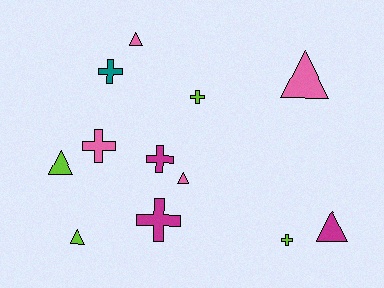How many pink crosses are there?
There is 1 pink cross.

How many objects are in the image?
There are 12 objects.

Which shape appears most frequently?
Cross, with 6 objects.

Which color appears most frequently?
Lime, with 4 objects.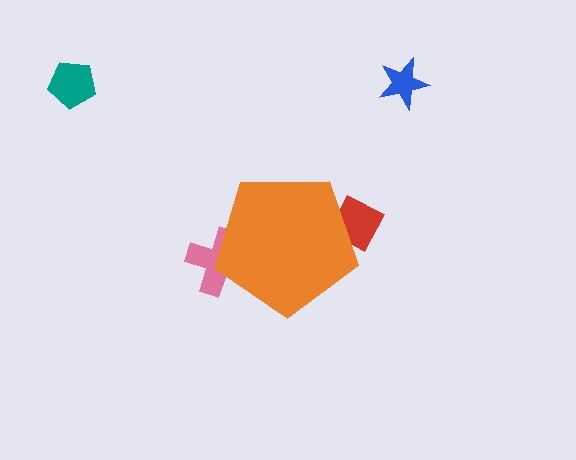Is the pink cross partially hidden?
Yes, the pink cross is partially hidden behind the orange pentagon.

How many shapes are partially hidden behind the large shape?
2 shapes are partially hidden.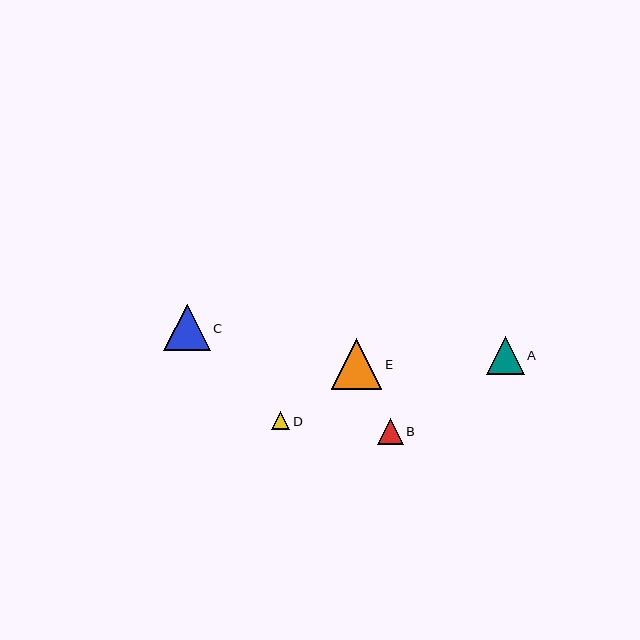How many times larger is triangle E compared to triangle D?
Triangle E is approximately 2.8 times the size of triangle D.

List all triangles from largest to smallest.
From largest to smallest: E, C, A, B, D.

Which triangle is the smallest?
Triangle D is the smallest with a size of approximately 18 pixels.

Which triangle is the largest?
Triangle E is the largest with a size of approximately 51 pixels.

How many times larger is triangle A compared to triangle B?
Triangle A is approximately 1.5 times the size of triangle B.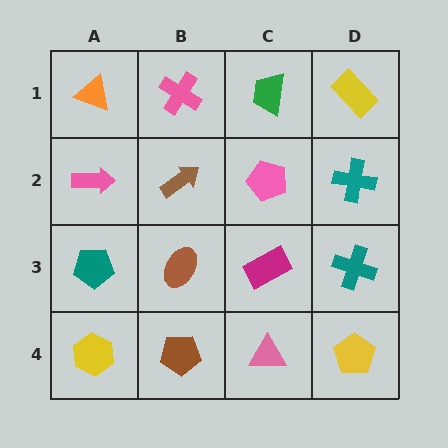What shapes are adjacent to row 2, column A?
An orange triangle (row 1, column A), a teal pentagon (row 3, column A), a brown arrow (row 2, column B).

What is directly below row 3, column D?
A yellow pentagon.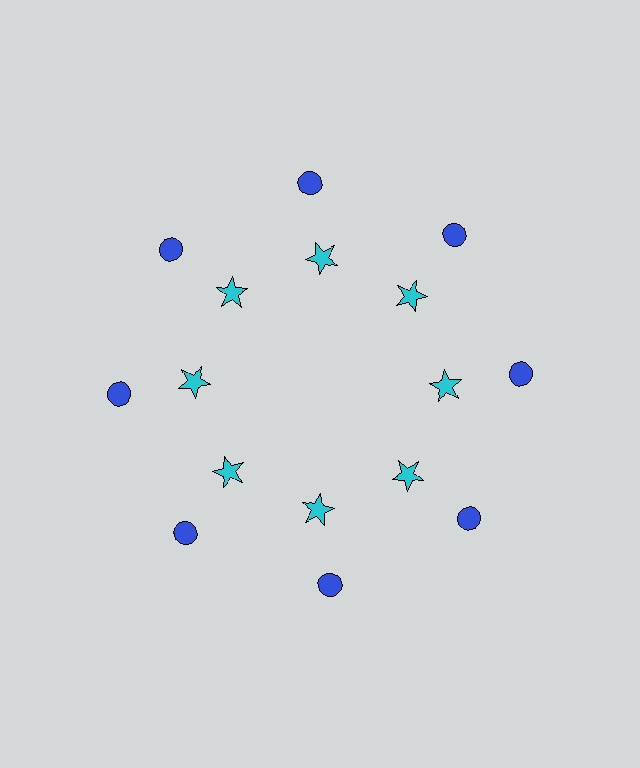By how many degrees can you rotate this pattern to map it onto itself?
The pattern maps onto itself every 45 degrees of rotation.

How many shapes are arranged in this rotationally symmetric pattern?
There are 16 shapes, arranged in 8 groups of 2.